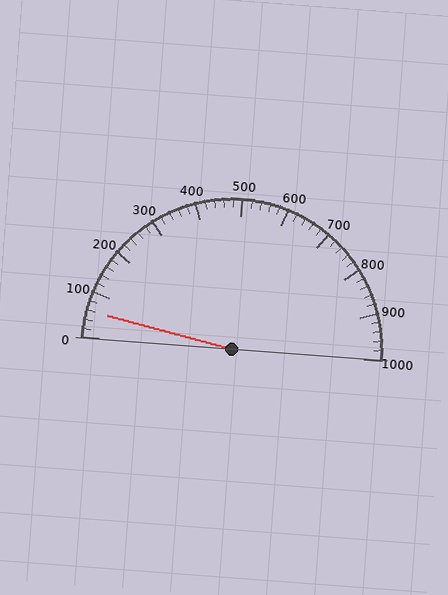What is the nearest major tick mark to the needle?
The nearest major tick mark is 100.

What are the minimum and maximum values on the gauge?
The gauge ranges from 0 to 1000.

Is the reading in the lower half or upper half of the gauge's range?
The reading is in the lower half of the range (0 to 1000).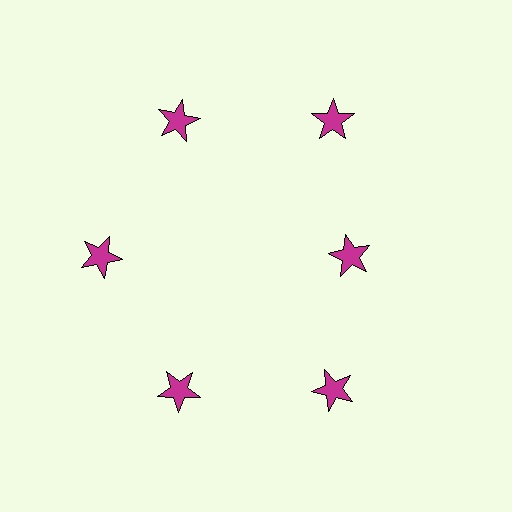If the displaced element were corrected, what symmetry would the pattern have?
It would have 6-fold rotational symmetry — the pattern would map onto itself every 60 degrees.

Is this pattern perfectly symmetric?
No. The 6 magenta stars are arranged in a ring, but one element near the 3 o'clock position is pulled inward toward the center, breaking the 6-fold rotational symmetry.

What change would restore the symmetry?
The symmetry would be restored by moving it outward, back onto the ring so that all 6 stars sit at equal angles and equal distance from the center.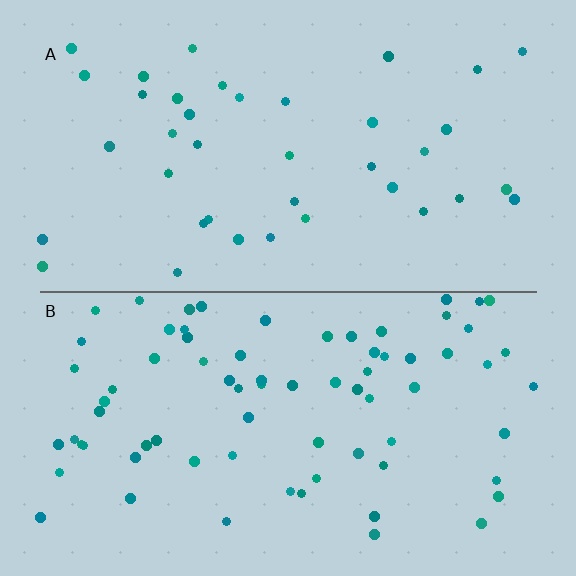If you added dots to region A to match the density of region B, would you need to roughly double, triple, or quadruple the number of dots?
Approximately double.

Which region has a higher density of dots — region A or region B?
B (the bottom).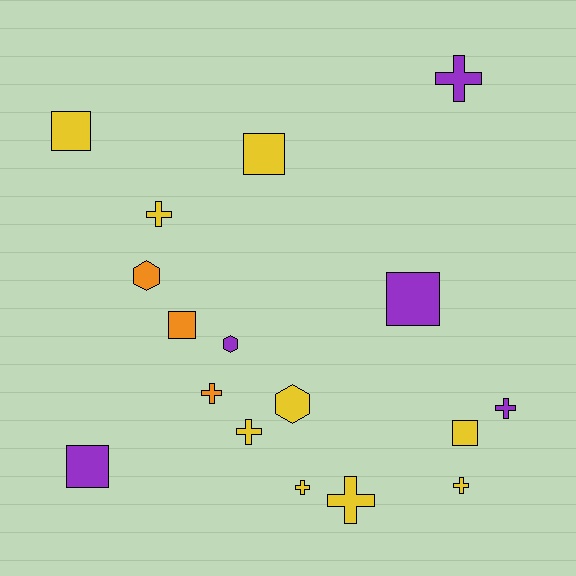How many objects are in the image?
There are 17 objects.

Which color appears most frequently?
Yellow, with 9 objects.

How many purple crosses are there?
There are 2 purple crosses.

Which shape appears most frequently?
Cross, with 8 objects.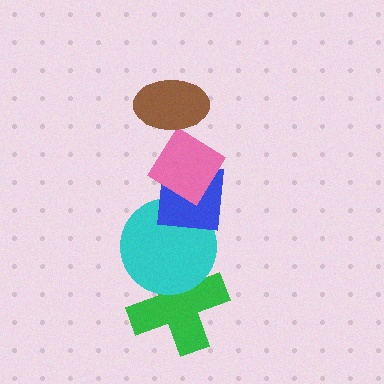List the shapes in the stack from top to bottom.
From top to bottom: the brown ellipse, the pink diamond, the blue square, the cyan circle, the green cross.